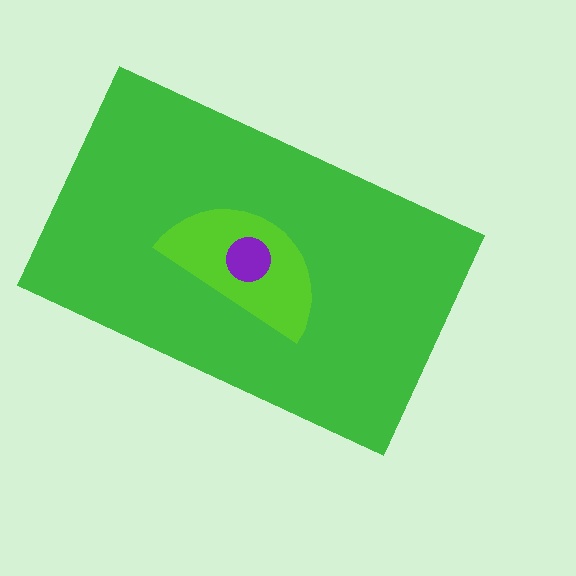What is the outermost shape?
The green rectangle.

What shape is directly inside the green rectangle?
The lime semicircle.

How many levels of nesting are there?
3.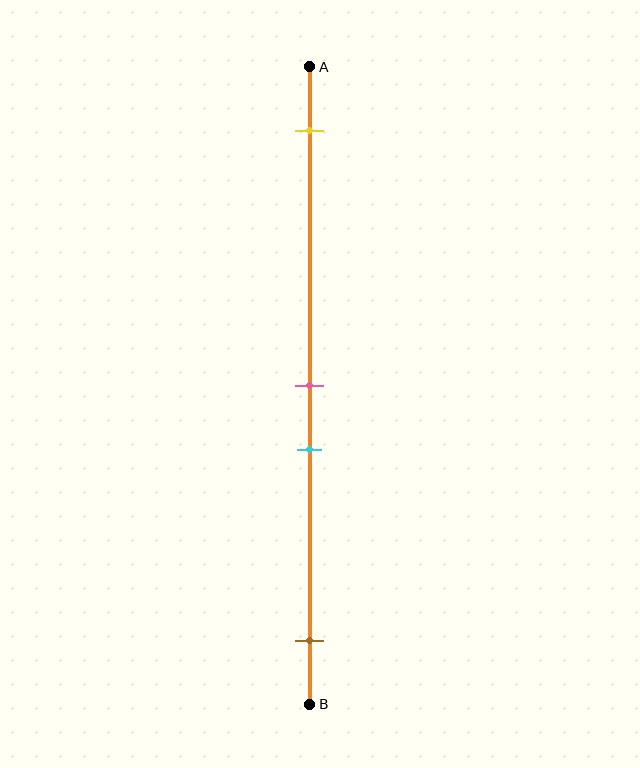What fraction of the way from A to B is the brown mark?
The brown mark is approximately 90% (0.9) of the way from A to B.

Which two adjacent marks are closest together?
The pink and cyan marks are the closest adjacent pair.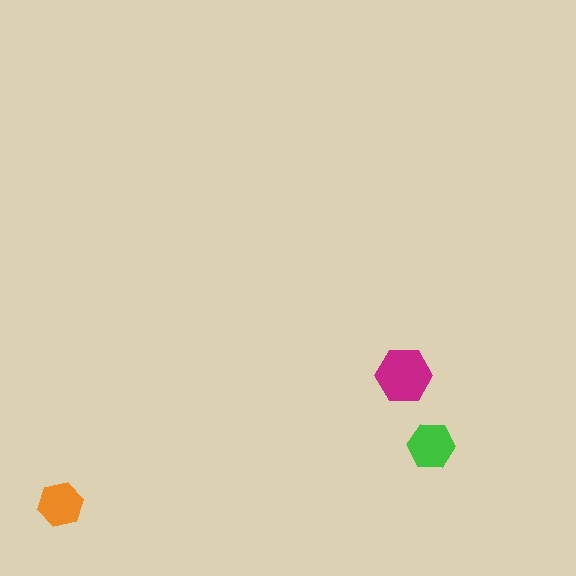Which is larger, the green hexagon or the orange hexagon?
The green one.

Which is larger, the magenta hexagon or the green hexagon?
The magenta one.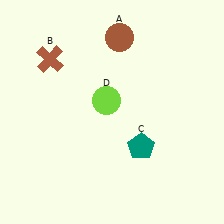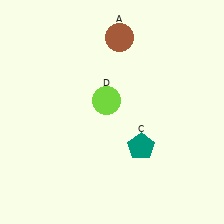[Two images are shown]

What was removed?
The brown cross (B) was removed in Image 2.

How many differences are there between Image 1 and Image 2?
There is 1 difference between the two images.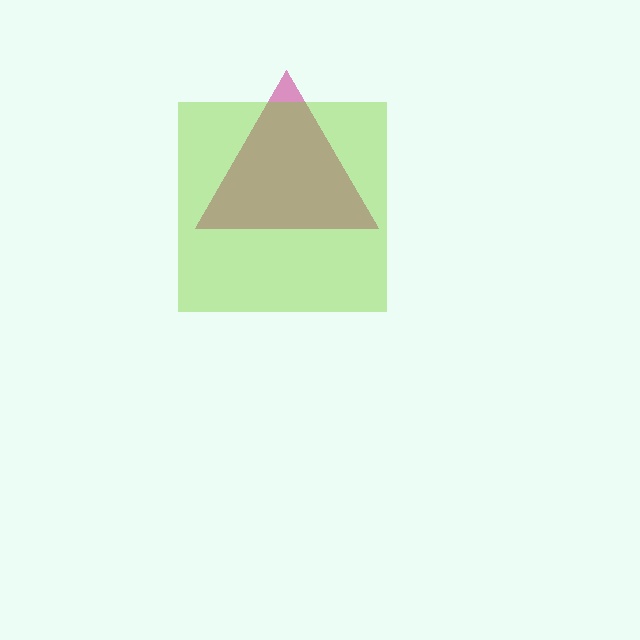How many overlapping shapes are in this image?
There are 2 overlapping shapes in the image.